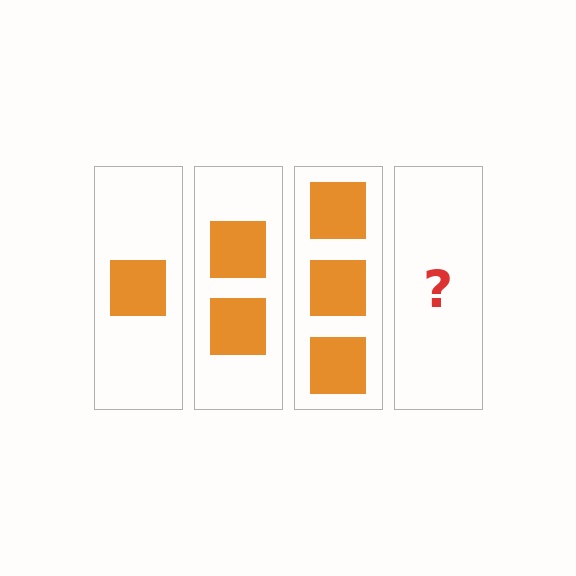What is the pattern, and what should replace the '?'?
The pattern is that each step adds one more square. The '?' should be 4 squares.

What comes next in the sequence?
The next element should be 4 squares.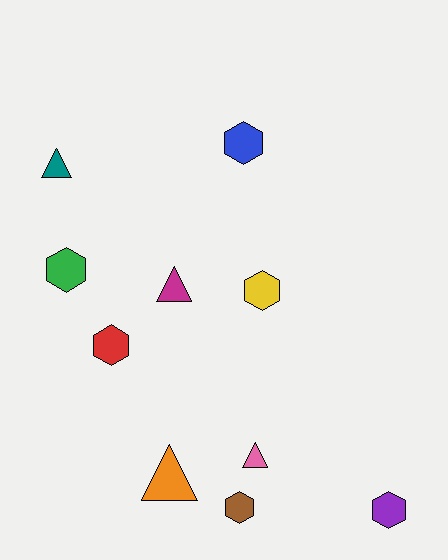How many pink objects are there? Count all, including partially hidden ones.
There is 1 pink object.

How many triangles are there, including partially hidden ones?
There are 4 triangles.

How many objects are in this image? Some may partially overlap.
There are 10 objects.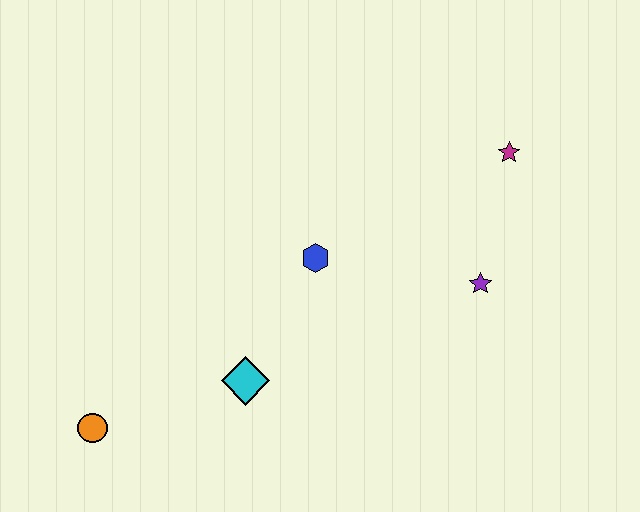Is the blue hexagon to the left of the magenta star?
Yes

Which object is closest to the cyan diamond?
The blue hexagon is closest to the cyan diamond.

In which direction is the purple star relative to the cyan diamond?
The purple star is to the right of the cyan diamond.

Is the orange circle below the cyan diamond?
Yes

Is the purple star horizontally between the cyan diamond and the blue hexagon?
No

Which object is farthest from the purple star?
The orange circle is farthest from the purple star.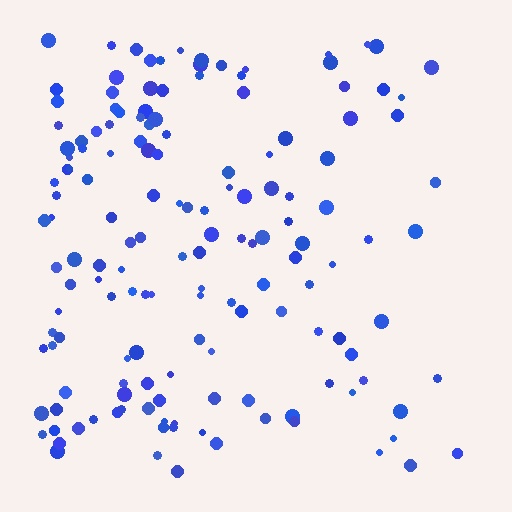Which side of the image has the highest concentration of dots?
The left.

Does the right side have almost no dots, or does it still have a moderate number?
Still a moderate number, just noticeably fewer than the left.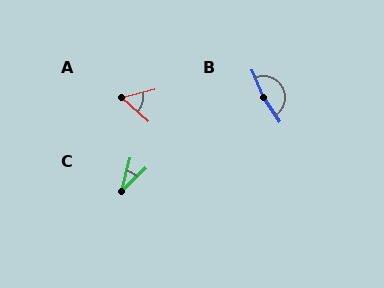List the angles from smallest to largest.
C (33°), A (57°), B (169°).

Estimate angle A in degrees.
Approximately 57 degrees.